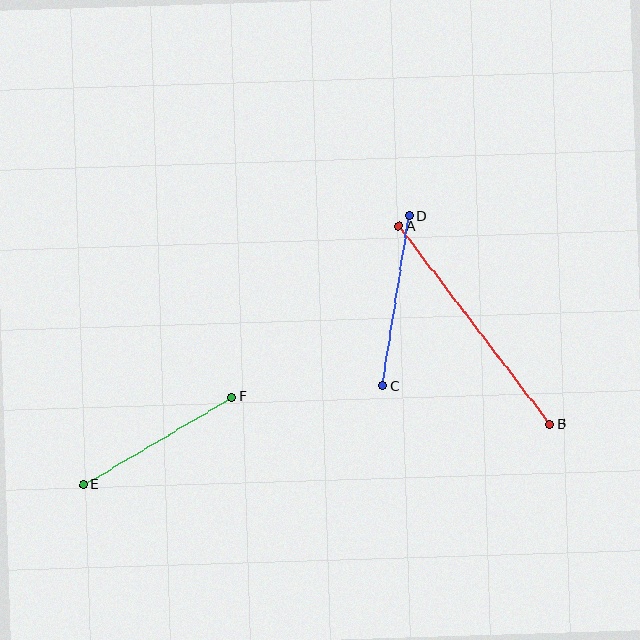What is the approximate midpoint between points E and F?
The midpoint is at approximately (158, 441) pixels.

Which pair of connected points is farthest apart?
Points A and B are farthest apart.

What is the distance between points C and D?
The distance is approximately 172 pixels.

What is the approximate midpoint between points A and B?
The midpoint is at approximately (474, 325) pixels.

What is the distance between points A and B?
The distance is approximately 249 pixels.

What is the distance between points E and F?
The distance is approximately 173 pixels.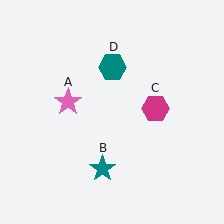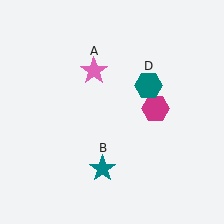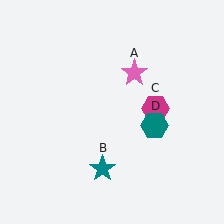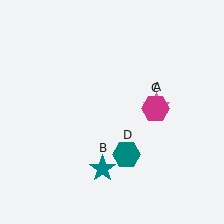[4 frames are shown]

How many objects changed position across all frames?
2 objects changed position: pink star (object A), teal hexagon (object D).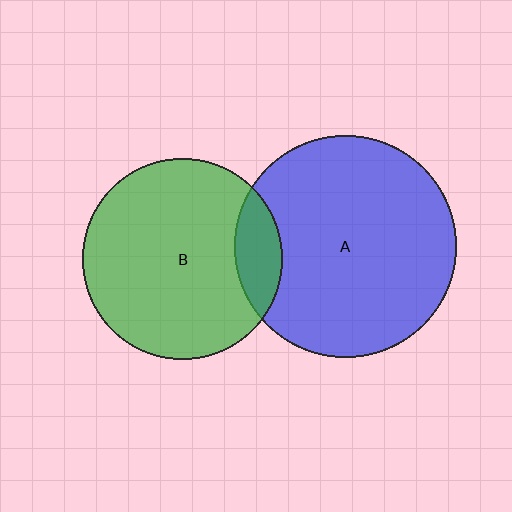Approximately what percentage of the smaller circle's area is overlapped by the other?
Approximately 15%.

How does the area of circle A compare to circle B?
Approximately 1.2 times.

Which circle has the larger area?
Circle A (blue).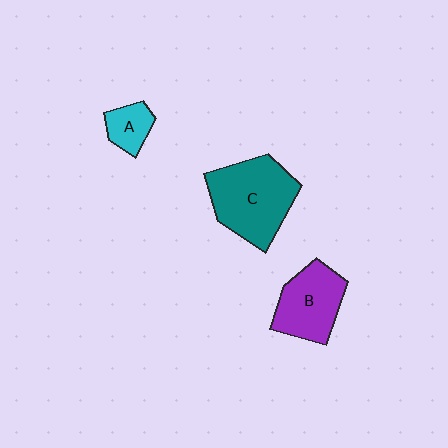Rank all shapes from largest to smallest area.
From largest to smallest: C (teal), B (purple), A (cyan).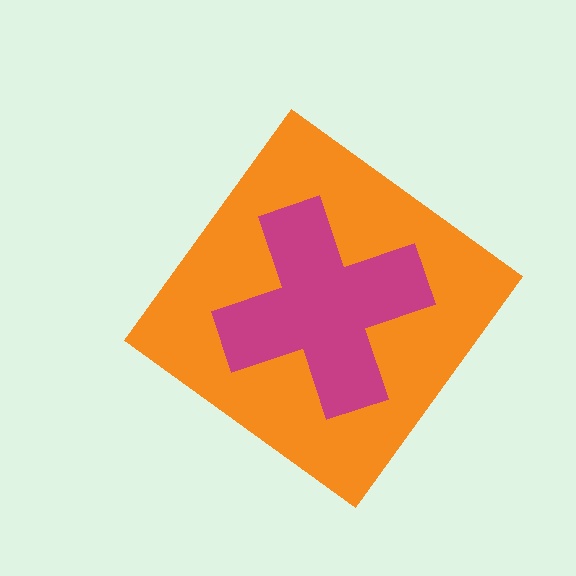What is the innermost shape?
The magenta cross.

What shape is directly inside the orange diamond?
The magenta cross.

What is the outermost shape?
The orange diamond.